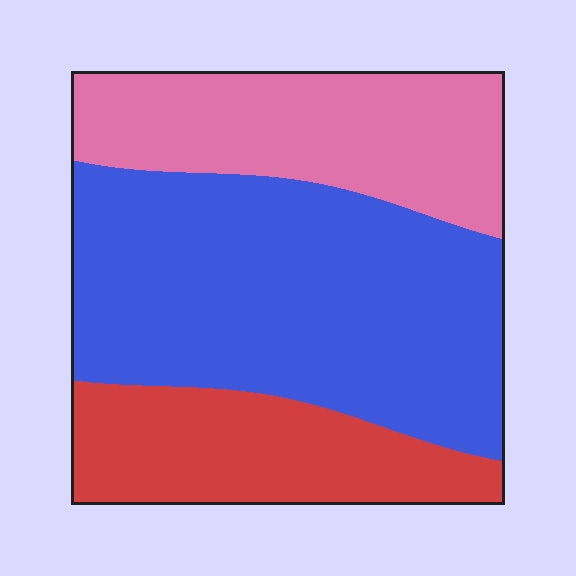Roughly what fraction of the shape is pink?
Pink covers 27% of the shape.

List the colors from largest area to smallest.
From largest to smallest: blue, pink, red.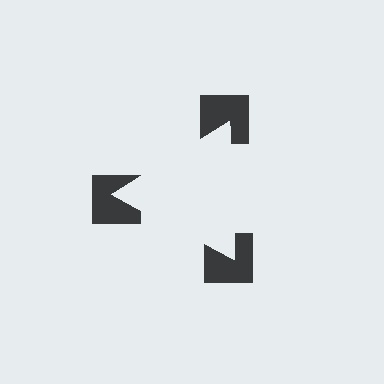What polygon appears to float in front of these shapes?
An illusory triangle — its edges are inferred from the aligned wedge cuts in the notched squares, not physically drawn.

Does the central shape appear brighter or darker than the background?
It typically appears slightly brighter than the background, even though no actual brightness change is drawn.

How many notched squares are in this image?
There are 3 — one at each vertex of the illusory triangle.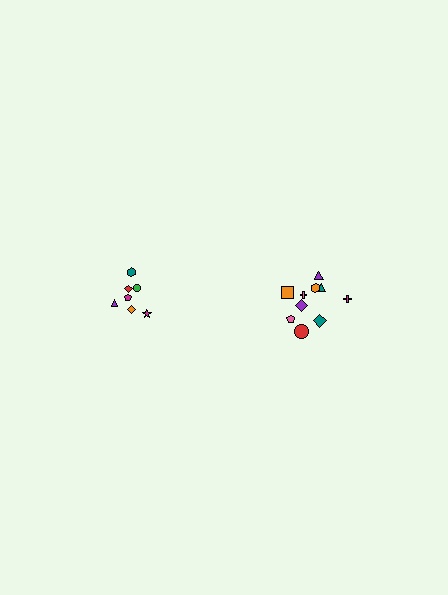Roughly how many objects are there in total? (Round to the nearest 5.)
Roughly 15 objects in total.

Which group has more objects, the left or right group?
The right group.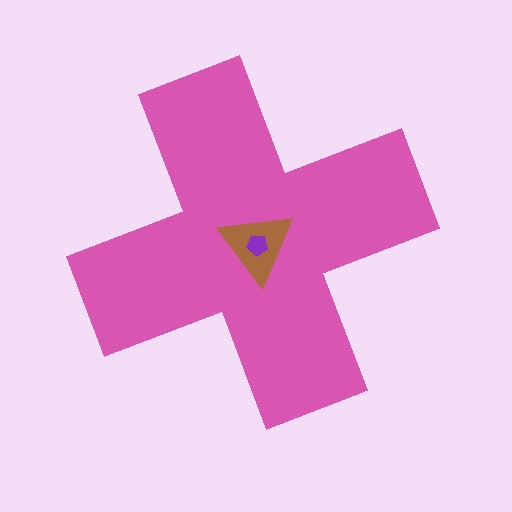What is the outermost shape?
The pink cross.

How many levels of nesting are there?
3.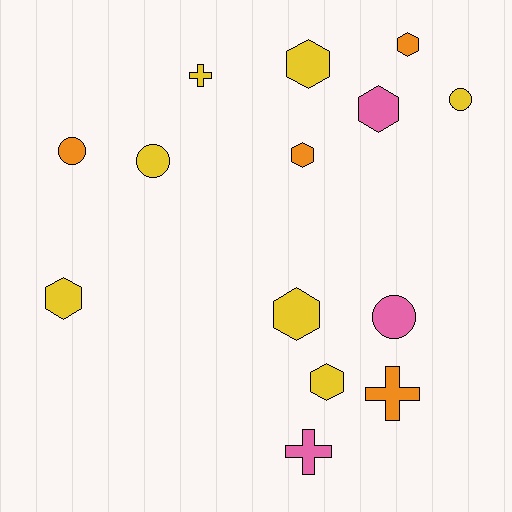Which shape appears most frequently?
Hexagon, with 7 objects.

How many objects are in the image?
There are 14 objects.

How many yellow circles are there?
There are 2 yellow circles.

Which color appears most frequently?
Yellow, with 7 objects.